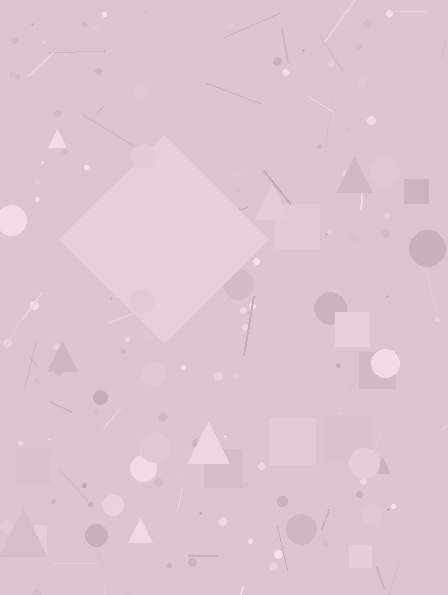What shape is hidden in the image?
A diamond is hidden in the image.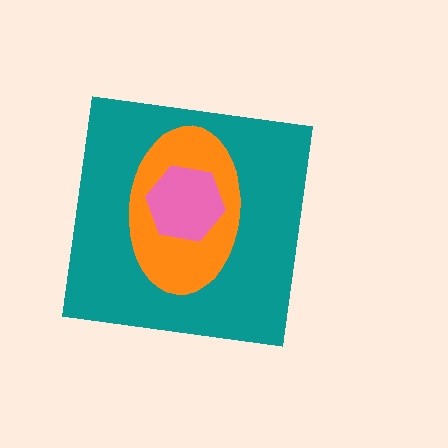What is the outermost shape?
The teal square.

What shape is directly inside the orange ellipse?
The pink hexagon.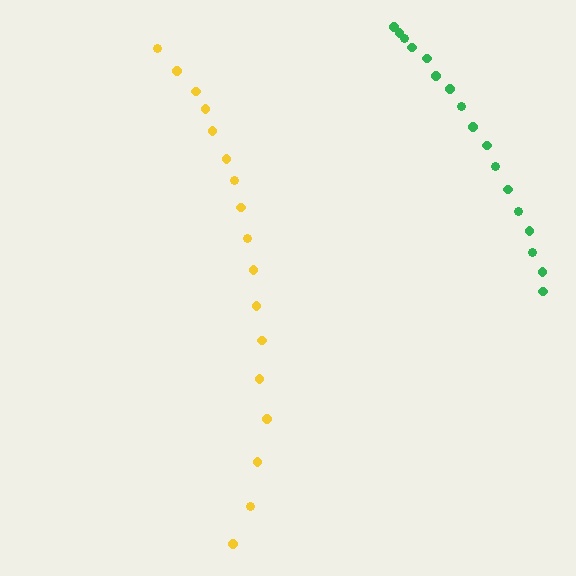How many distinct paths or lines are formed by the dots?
There are 2 distinct paths.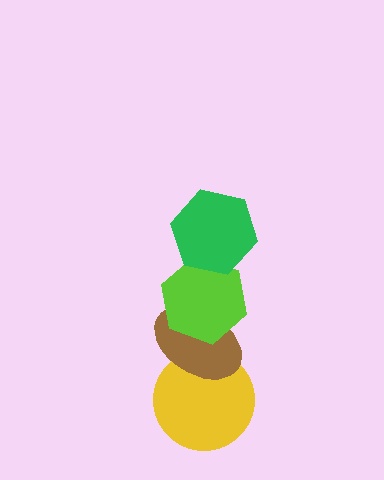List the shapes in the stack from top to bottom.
From top to bottom: the green hexagon, the lime hexagon, the brown ellipse, the yellow circle.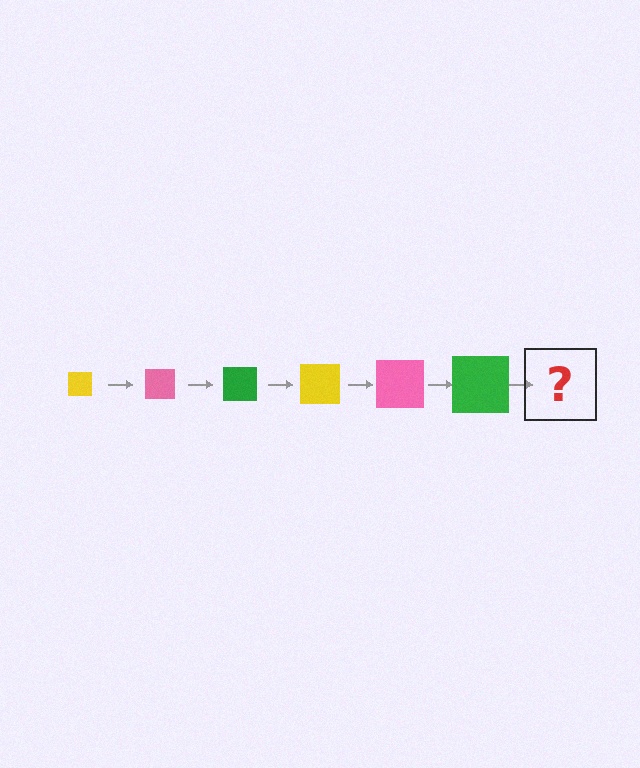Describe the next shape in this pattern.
It should be a yellow square, larger than the previous one.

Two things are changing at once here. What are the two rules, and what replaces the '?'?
The two rules are that the square grows larger each step and the color cycles through yellow, pink, and green. The '?' should be a yellow square, larger than the previous one.